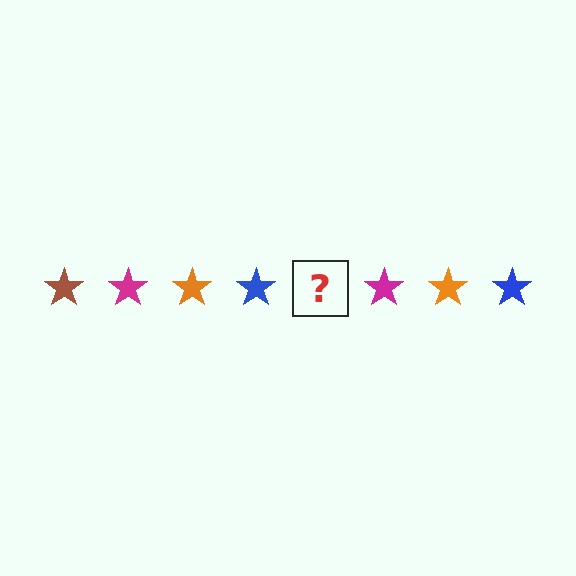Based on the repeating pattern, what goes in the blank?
The blank should be a brown star.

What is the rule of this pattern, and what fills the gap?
The rule is that the pattern cycles through brown, magenta, orange, blue stars. The gap should be filled with a brown star.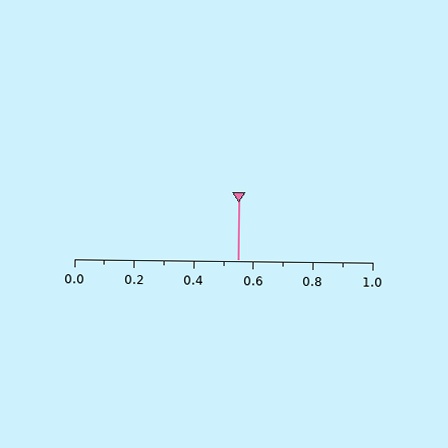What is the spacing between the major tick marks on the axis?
The major ticks are spaced 0.2 apart.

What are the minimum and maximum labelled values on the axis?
The axis runs from 0.0 to 1.0.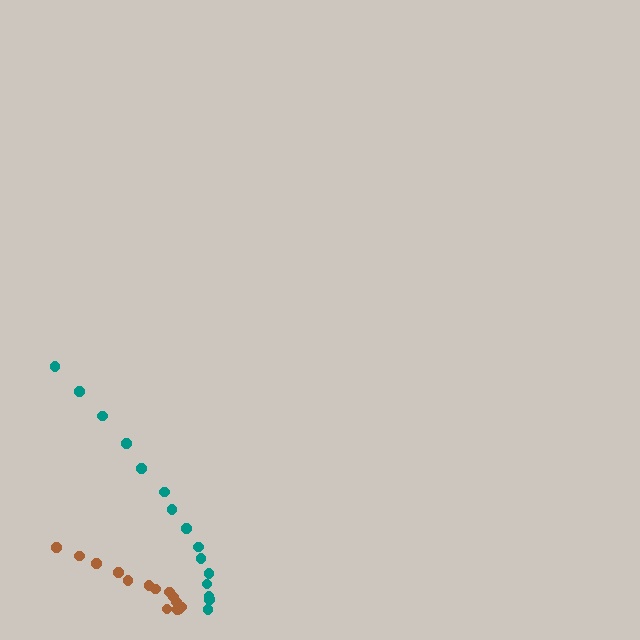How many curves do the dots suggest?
There are 2 distinct paths.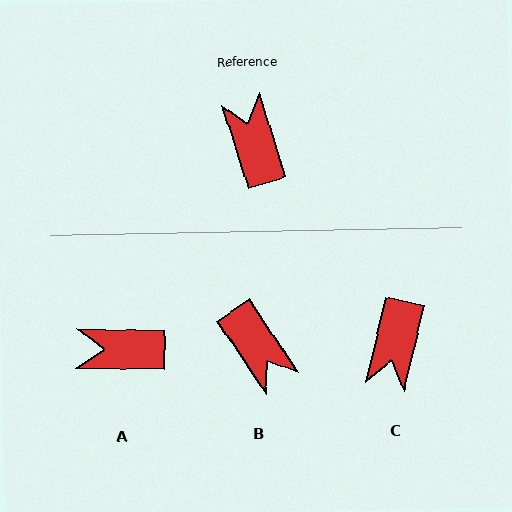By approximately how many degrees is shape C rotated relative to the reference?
Approximately 149 degrees counter-clockwise.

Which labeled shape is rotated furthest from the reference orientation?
B, about 164 degrees away.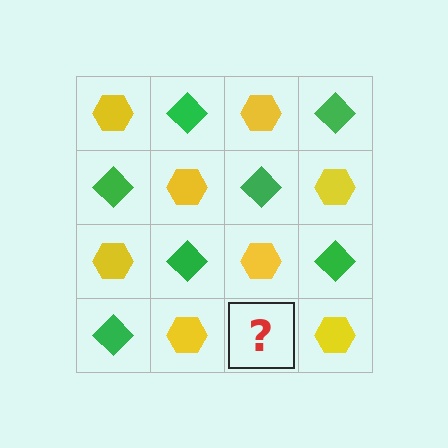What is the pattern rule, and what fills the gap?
The rule is that it alternates yellow hexagon and green diamond in a checkerboard pattern. The gap should be filled with a green diamond.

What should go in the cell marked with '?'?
The missing cell should contain a green diamond.